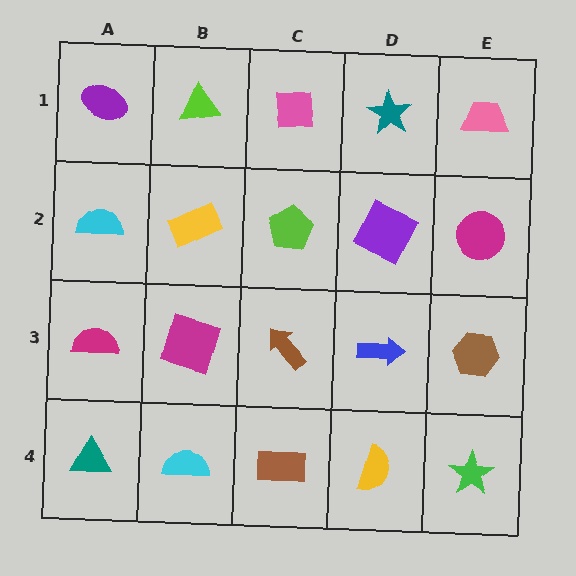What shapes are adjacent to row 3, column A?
A cyan semicircle (row 2, column A), a teal triangle (row 4, column A), a magenta square (row 3, column B).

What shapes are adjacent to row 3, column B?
A yellow rectangle (row 2, column B), a cyan semicircle (row 4, column B), a magenta semicircle (row 3, column A), a brown arrow (row 3, column C).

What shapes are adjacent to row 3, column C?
A lime pentagon (row 2, column C), a brown rectangle (row 4, column C), a magenta square (row 3, column B), a blue arrow (row 3, column D).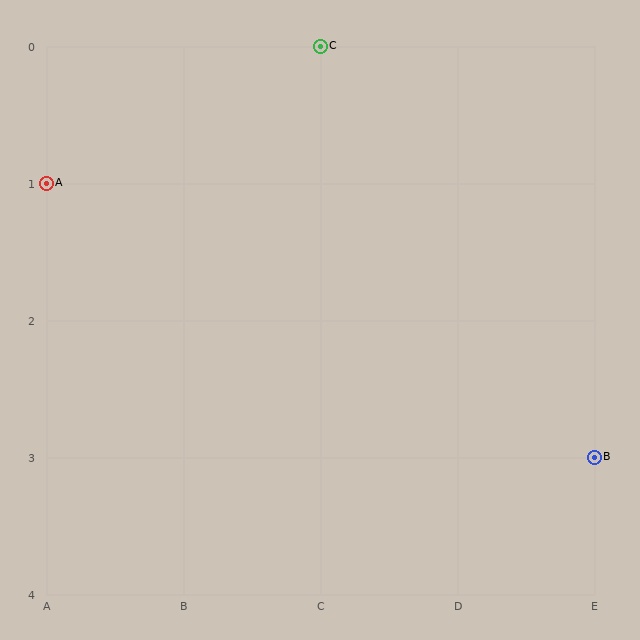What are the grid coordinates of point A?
Point A is at grid coordinates (A, 1).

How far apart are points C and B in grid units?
Points C and B are 2 columns and 3 rows apart (about 3.6 grid units diagonally).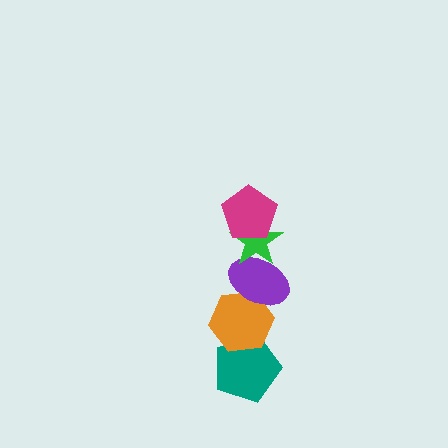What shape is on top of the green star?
The magenta pentagon is on top of the green star.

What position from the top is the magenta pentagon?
The magenta pentagon is 1st from the top.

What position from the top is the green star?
The green star is 2nd from the top.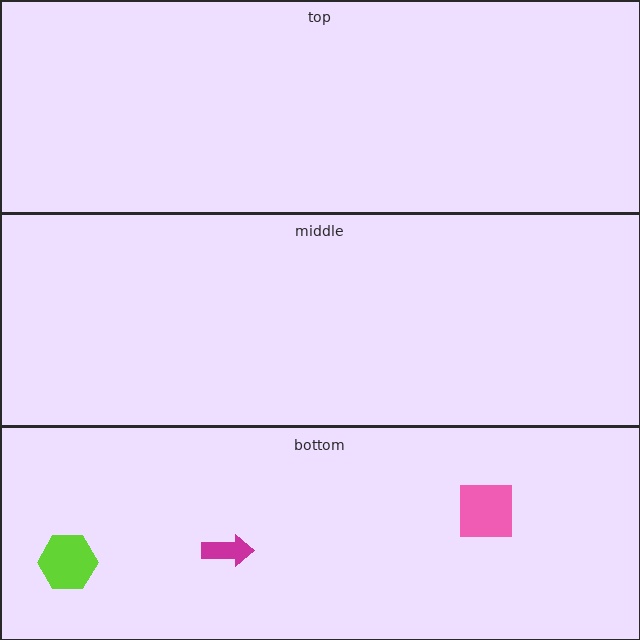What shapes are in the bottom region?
The lime hexagon, the magenta arrow, the pink square.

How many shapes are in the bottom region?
3.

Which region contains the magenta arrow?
The bottom region.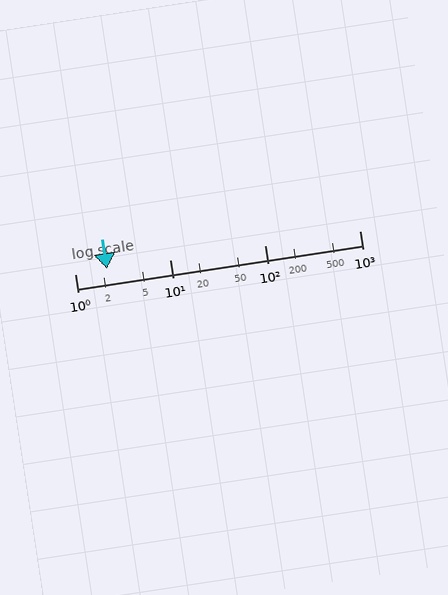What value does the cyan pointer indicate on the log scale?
The pointer indicates approximately 2.2.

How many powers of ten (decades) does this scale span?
The scale spans 3 decades, from 1 to 1000.